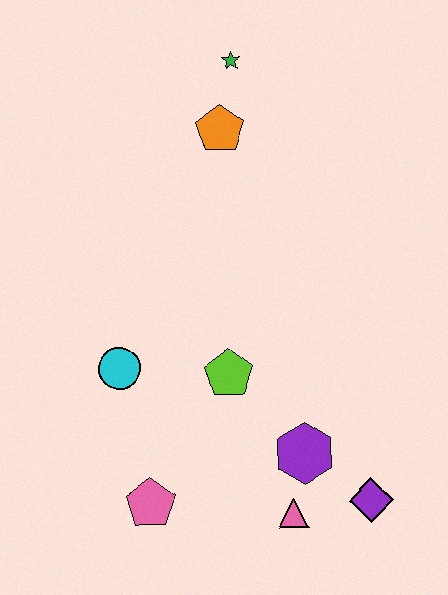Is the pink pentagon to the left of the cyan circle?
No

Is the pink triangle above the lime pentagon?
No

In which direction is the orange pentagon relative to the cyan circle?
The orange pentagon is above the cyan circle.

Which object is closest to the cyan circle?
The lime pentagon is closest to the cyan circle.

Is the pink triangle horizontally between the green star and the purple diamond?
Yes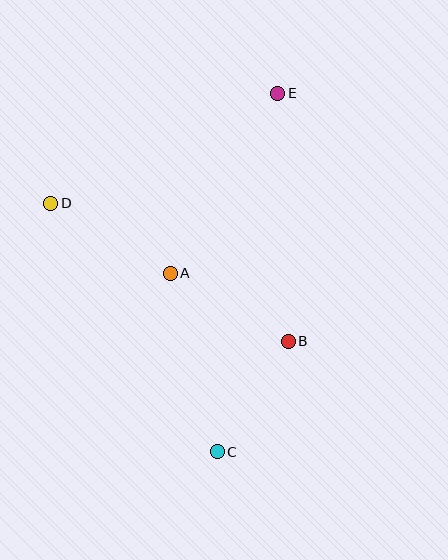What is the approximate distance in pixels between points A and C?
The distance between A and C is approximately 184 pixels.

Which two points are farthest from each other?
Points C and E are farthest from each other.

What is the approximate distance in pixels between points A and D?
The distance between A and D is approximately 139 pixels.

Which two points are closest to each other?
Points B and C are closest to each other.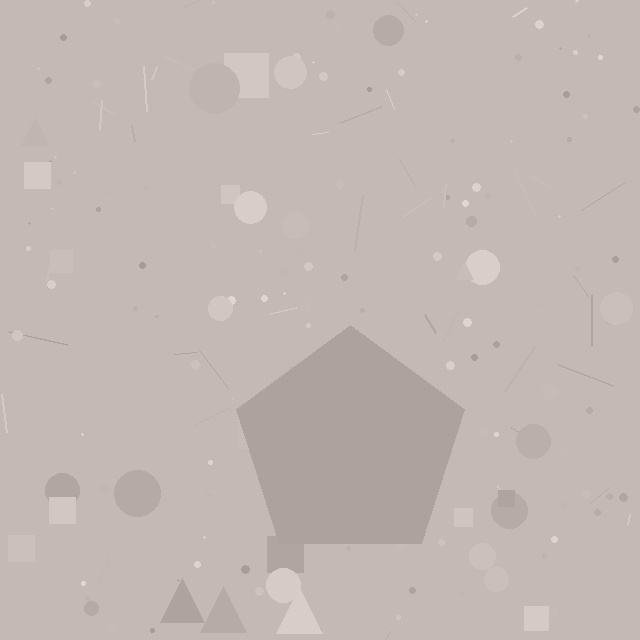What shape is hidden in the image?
A pentagon is hidden in the image.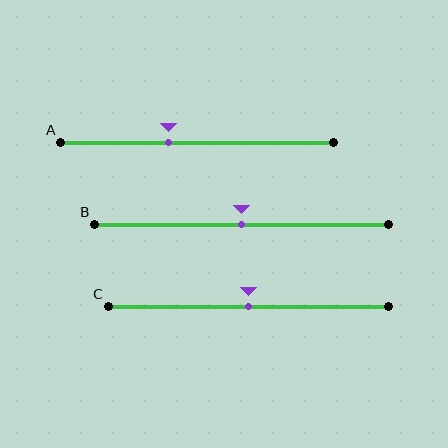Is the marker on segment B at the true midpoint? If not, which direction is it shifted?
Yes, the marker on segment B is at the true midpoint.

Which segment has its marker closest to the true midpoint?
Segment B has its marker closest to the true midpoint.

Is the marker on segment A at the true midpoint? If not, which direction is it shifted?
No, the marker on segment A is shifted to the left by about 10% of the segment length.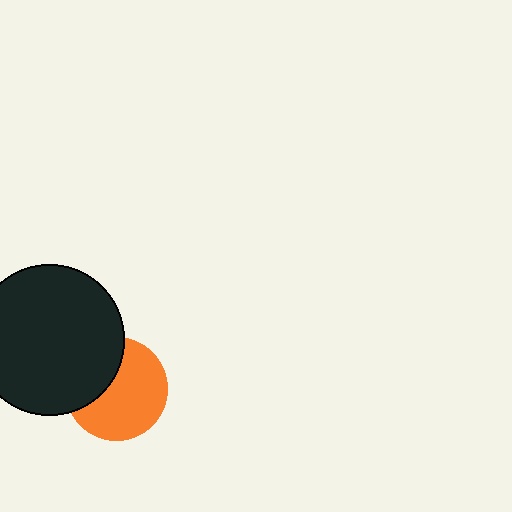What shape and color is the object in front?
The object in front is a black circle.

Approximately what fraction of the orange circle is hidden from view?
Roughly 34% of the orange circle is hidden behind the black circle.